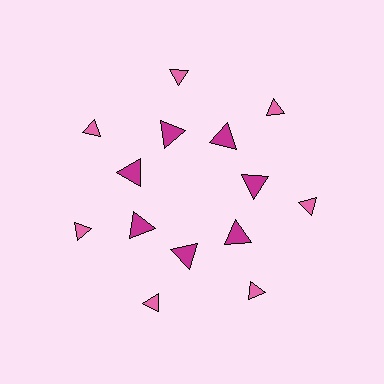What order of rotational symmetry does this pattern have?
This pattern has 7-fold rotational symmetry.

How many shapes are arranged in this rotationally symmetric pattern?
There are 14 shapes, arranged in 7 groups of 2.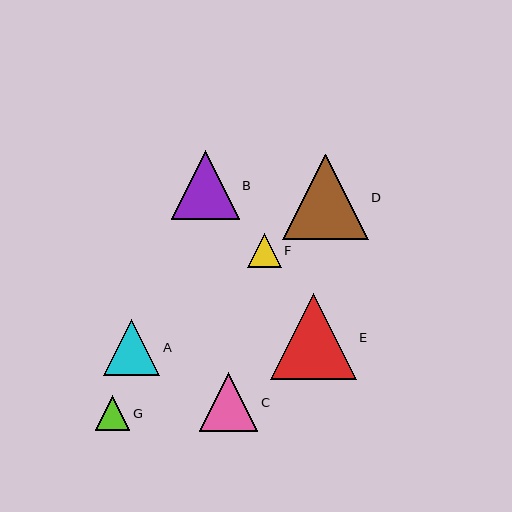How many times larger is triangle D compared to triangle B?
Triangle D is approximately 1.3 times the size of triangle B.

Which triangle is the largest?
Triangle E is the largest with a size of approximately 86 pixels.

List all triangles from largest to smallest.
From largest to smallest: E, D, B, C, A, G, F.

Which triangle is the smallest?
Triangle F is the smallest with a size of approximately 34 pixels.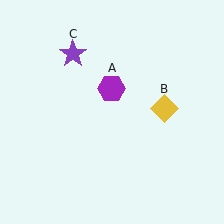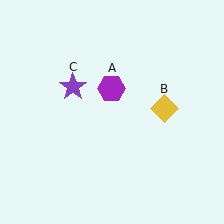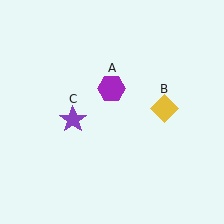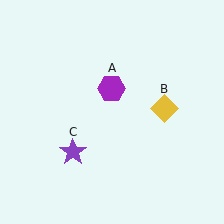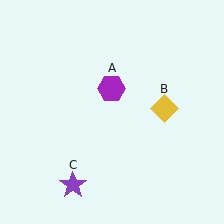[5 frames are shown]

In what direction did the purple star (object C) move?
The purple star (object C) moved down.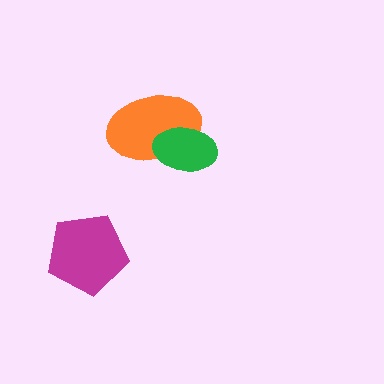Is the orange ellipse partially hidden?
Yes, it is partially covered by another shape.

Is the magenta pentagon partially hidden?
No, no other shape covers it.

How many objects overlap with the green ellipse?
1 object overlaps with the green ellipse.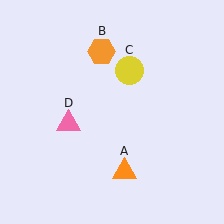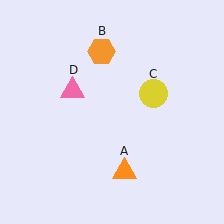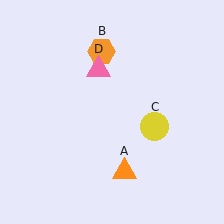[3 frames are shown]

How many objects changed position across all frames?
2 objects changed position: yellow circle (object C), pink triangle (object D).